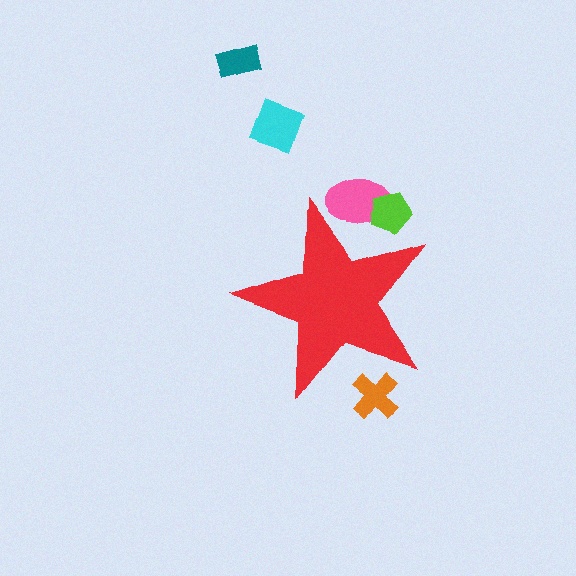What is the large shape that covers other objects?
A red star.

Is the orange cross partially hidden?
Yes, the orange cross is partially hidden behind the red star.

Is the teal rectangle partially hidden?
No, the teal rectangle is fully visible.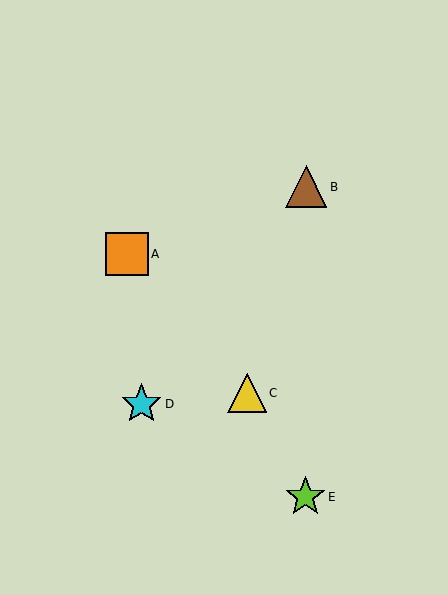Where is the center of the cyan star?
The center of the cyan star is at (142, 404).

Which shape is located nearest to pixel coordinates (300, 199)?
The brown triangle (labeled B) at (306, 187) is nearest to that location.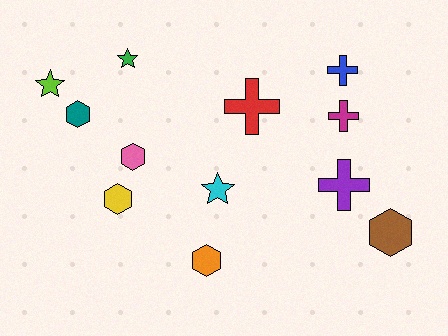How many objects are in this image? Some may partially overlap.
There are 12 objects.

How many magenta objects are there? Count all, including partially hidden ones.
There is 1 magenta object.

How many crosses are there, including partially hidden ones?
There are 4 crosses.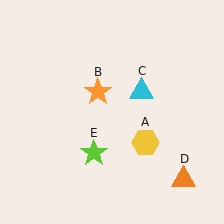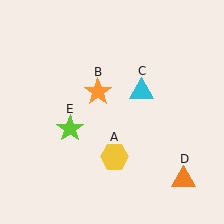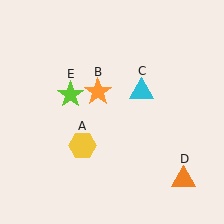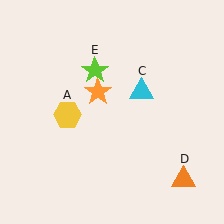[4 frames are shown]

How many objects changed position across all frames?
2 objects changed position: yellow hexagon (object A), lime star (object E).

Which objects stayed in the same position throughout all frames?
Orange star (object B) and cyan triangle (object C) and orange triangle (object D) remained stationary.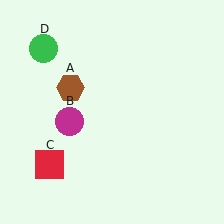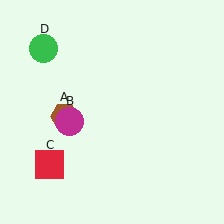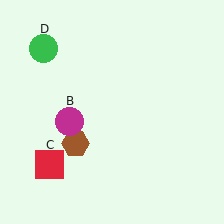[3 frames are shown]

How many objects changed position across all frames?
1 object changed position: brown hexagon (object A).